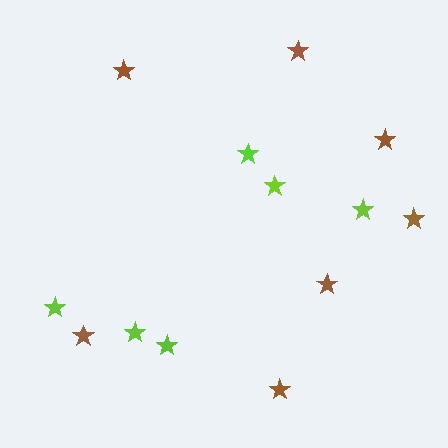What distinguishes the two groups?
There are 2 groups: one group of lime stars (6) and one group of brown stars (7).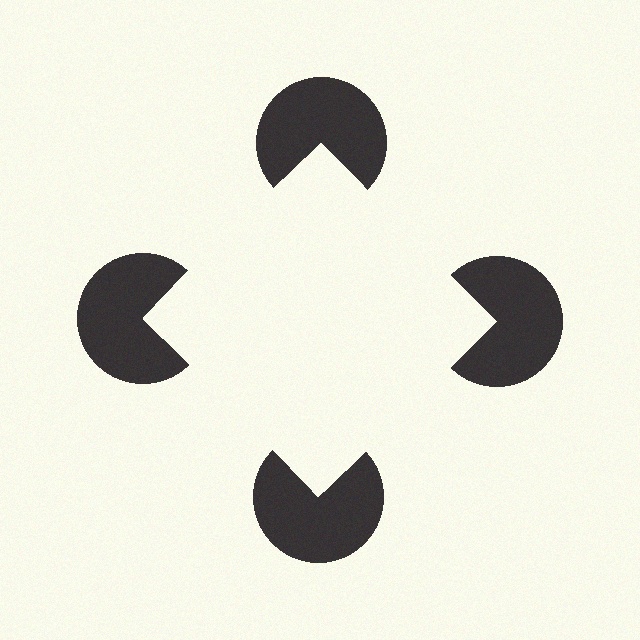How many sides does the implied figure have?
4 sides.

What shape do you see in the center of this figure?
An illusory square — its edges are inferred from the aligned wedge cuts in the pac-man discs, not physically drawn.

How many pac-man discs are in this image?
There are 4 — one at each vertex of the illusory square.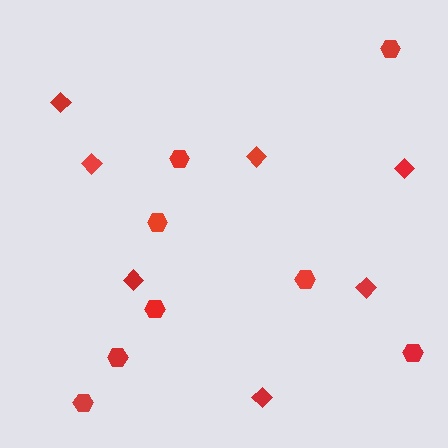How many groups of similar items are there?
There are 2 groups: one group of hexagons (8) and one group of diamonds (7).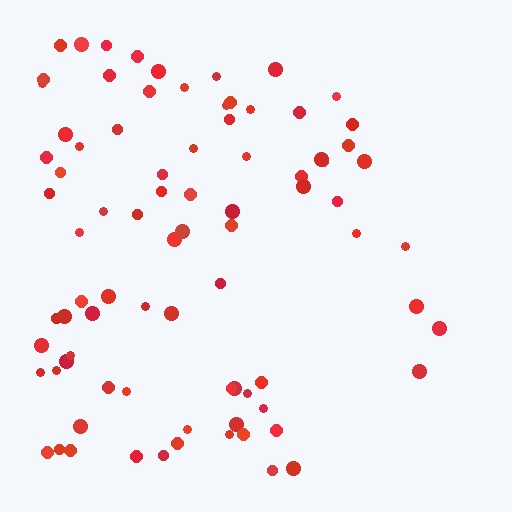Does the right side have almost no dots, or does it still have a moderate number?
Still a moderate number, just noticeably fewer than the left.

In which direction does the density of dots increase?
From right to left, with the left side densest.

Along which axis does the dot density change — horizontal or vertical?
Horizontal.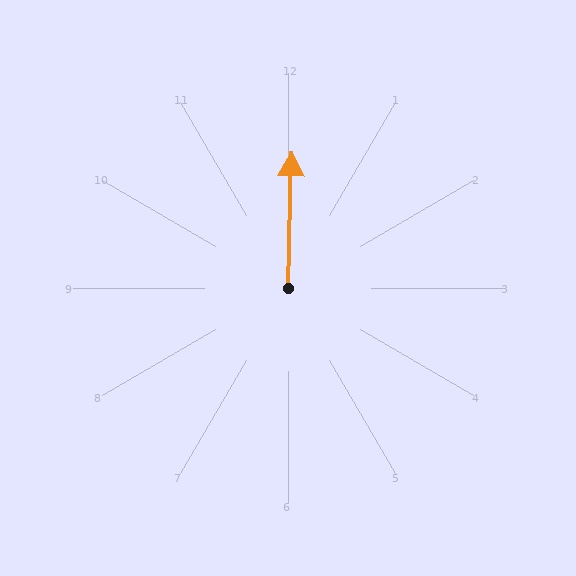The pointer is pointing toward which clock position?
Roughly 12 o'clock.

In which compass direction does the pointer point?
North.